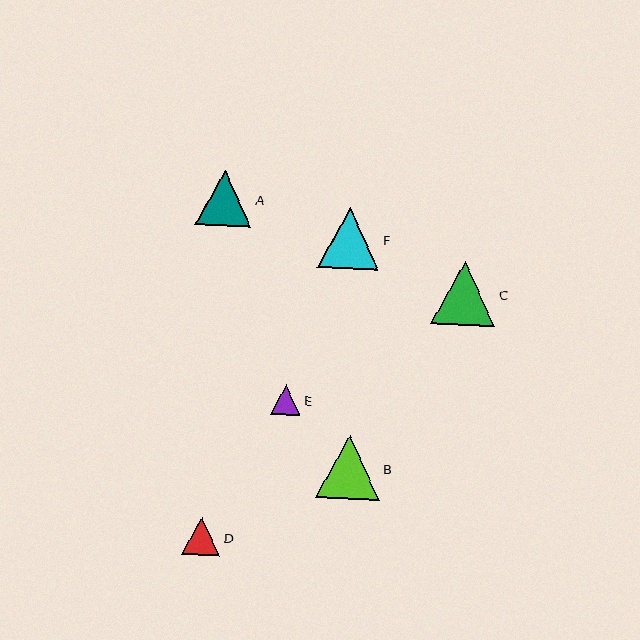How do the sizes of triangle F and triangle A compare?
Triangle F and triangle A are approximately the same size.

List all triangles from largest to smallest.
From largest to smallest: C, B, F, A, D, E.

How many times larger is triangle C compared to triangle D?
Triangle C is approximately 1.7 times the size of triangle D.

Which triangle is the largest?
Triangle C is the largest with a size of approximately 64 pixels.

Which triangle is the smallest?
Triangle E is the smallest with a size of approximately 30 pixels.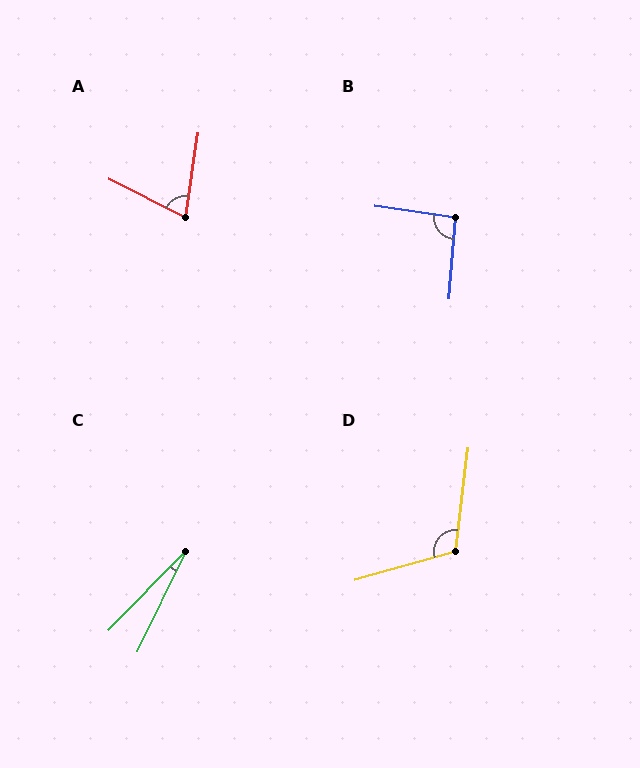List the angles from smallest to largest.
C (18°), A (72°), B (93°), D (113°).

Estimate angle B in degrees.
Approximately 93 degrees.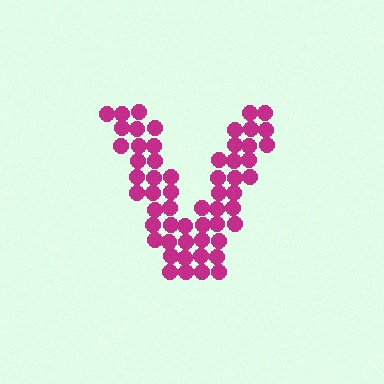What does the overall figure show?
The overall figure shows the letter V.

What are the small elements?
The small elements are circles.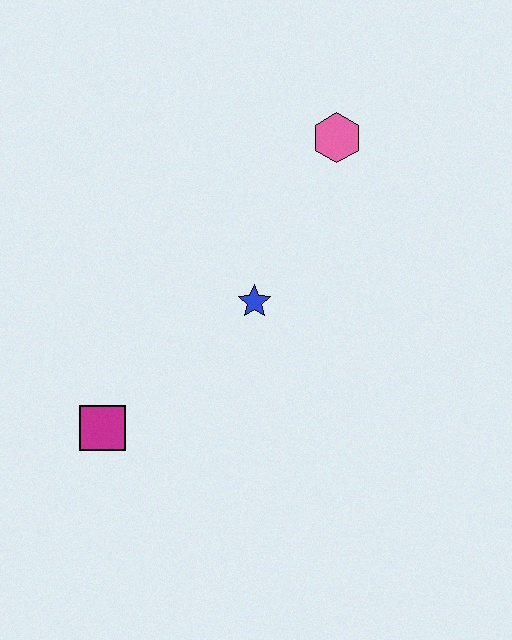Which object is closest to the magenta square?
The blue star is closest to the magenta square.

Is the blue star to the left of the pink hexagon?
Yes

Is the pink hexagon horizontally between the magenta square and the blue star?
No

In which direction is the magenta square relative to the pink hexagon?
The magenta square is below the pink hexagon.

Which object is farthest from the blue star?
The magenta square is farthest from the blue star.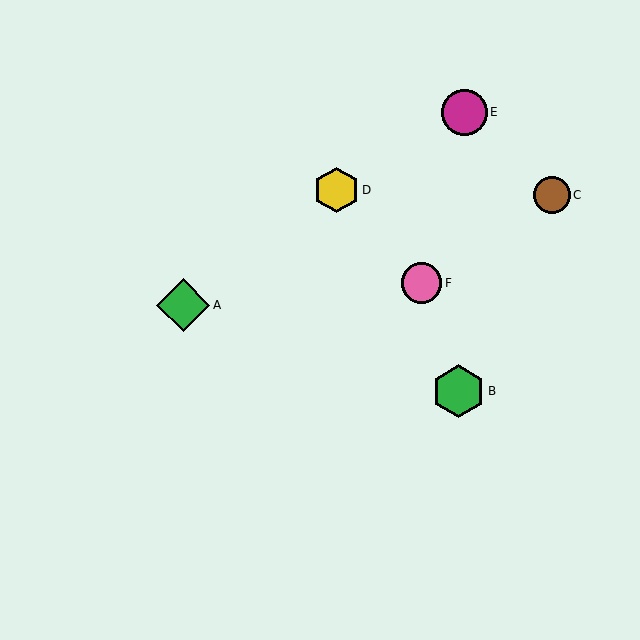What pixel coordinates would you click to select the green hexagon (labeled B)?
Click at (458, 391) to select the green hexagon B.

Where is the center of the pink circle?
The center of the pink circle is at (422, 283).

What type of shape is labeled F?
Shape F is a pink circle.